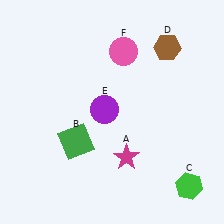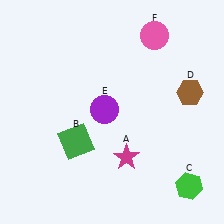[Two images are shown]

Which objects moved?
The objects that moved are: the brown hexagon (D), the pink circle (F).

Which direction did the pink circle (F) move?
The pink circle (F) moved right.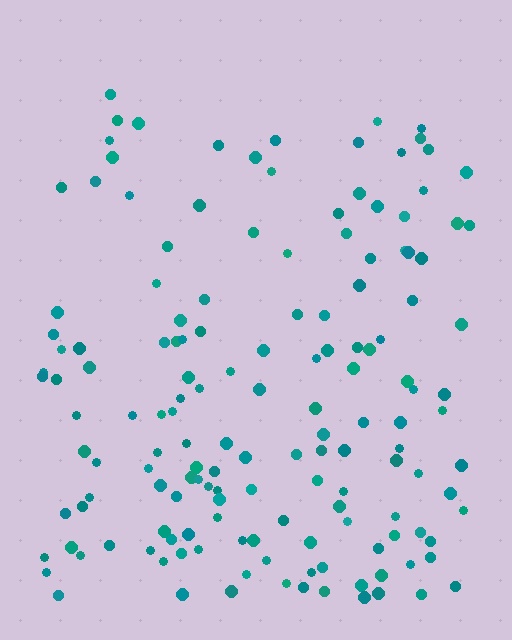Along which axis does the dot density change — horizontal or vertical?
Vertical.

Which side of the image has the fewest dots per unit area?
The top.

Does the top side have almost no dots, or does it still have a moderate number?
Still a moderate number, just noticeably fewer than the bottom.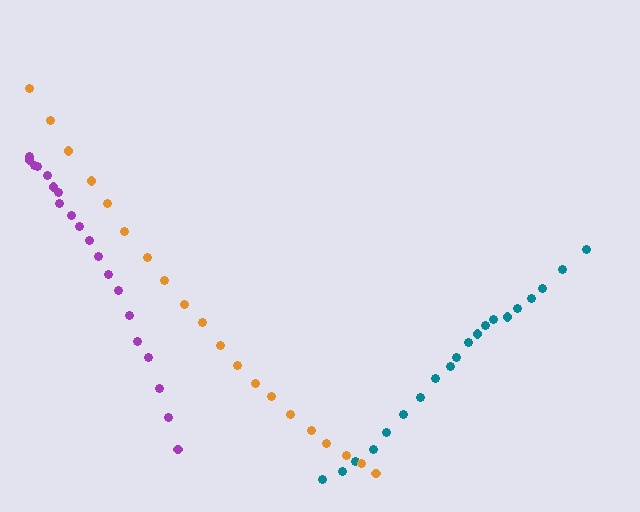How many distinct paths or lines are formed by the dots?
There are 3 distinct paths.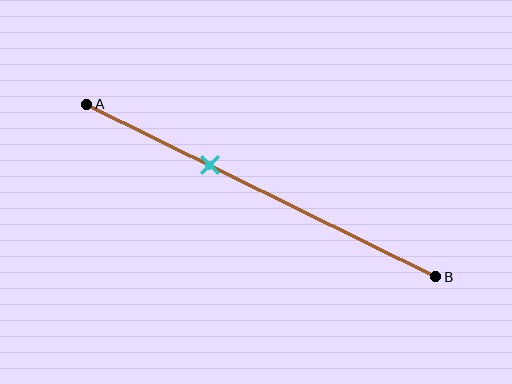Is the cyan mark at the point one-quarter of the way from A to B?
No, the mark is at about 35% from A, not at the 25% one-quarter point.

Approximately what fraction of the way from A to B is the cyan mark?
The cyan mark is approximately 35% of the way from A to B.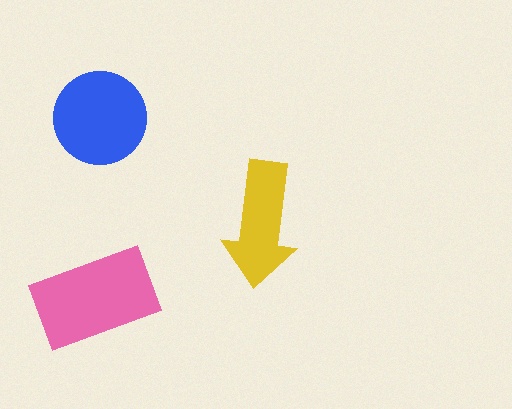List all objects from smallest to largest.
The yellow arrow, the blue circle, the pink rectangle.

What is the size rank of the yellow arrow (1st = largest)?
3rd.